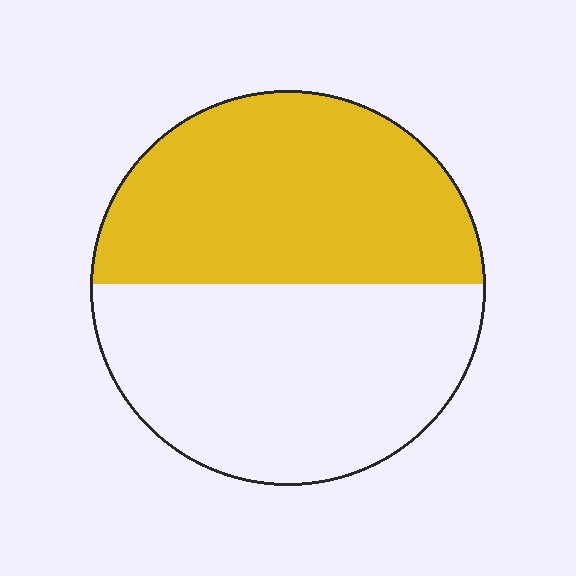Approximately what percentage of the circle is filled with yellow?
Approximately 50%.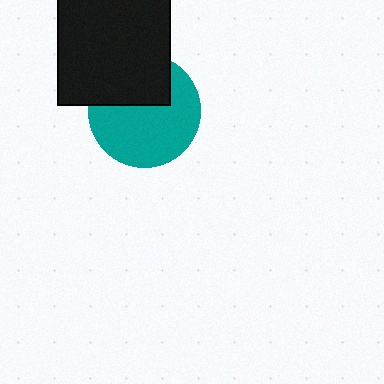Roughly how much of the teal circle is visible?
About half of it is visible (roughly 65%).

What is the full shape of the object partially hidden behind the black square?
The partially hidden object is a teal circle.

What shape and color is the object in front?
The object in front is a black square.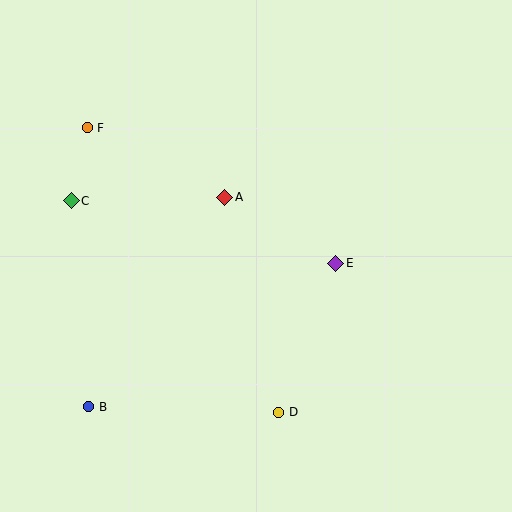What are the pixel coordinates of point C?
Point C is at (71, 201).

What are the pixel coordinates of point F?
Point F is at (87, 128).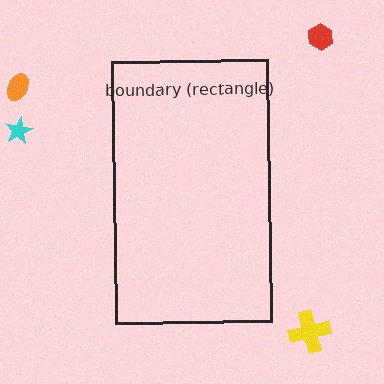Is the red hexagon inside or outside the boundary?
Outside.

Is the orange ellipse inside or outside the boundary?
Outside.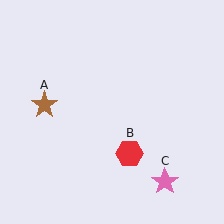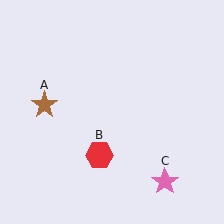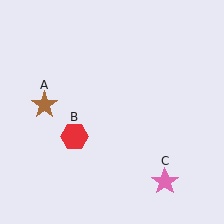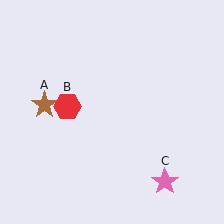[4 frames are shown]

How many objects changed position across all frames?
1 object changed position: red hexagon (object B).